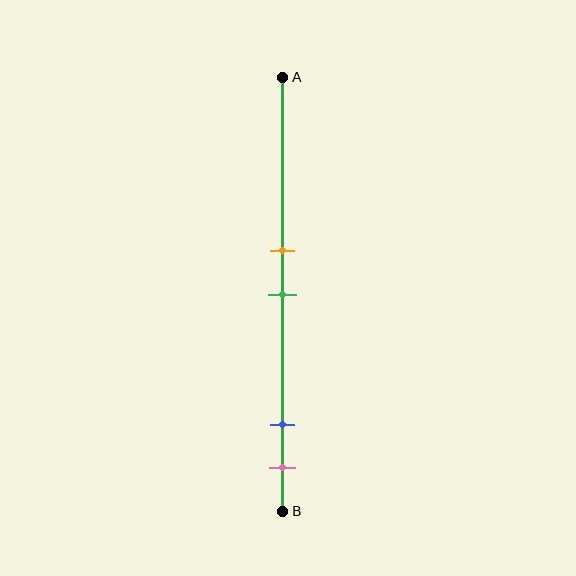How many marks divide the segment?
There are 4 marks dividing the segment.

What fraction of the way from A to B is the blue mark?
The blue mark is approximately 80% (0.8) of the way from A to B.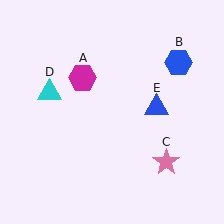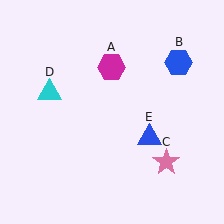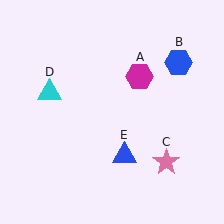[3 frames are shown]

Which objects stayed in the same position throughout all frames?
Blue hexagon (object B) and pink star (object C) and cyan triangle (object D) remained stationary.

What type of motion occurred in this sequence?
The magenta hexagon (object A), blue triangle (object E) rotated clockwise around the center of the scene.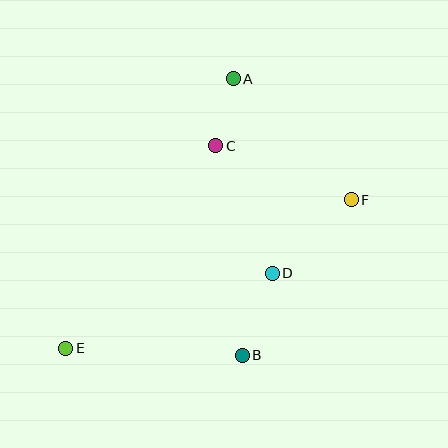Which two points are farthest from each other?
Points E and F are farthest from each other.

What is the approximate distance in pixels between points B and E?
The distance between B and E is approximately 176 pixels.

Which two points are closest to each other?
Points A and C are closest to each other.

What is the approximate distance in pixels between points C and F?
The distance between C and F is approximately 146 pixels.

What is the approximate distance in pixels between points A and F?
The distance between A and F is approximately 169 pixels.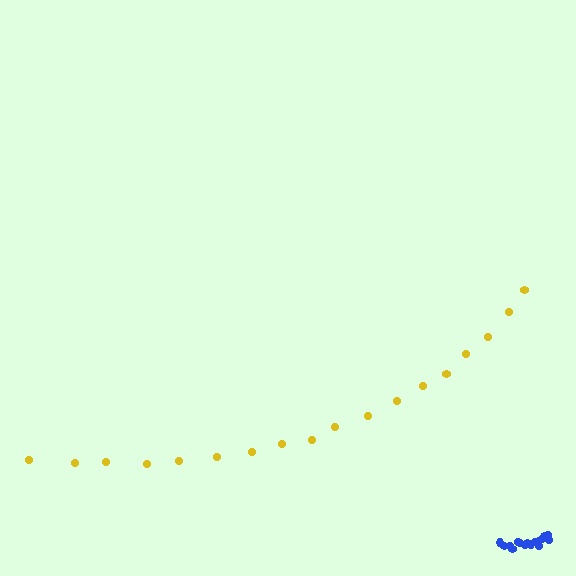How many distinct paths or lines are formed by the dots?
There are 2 distinct paths.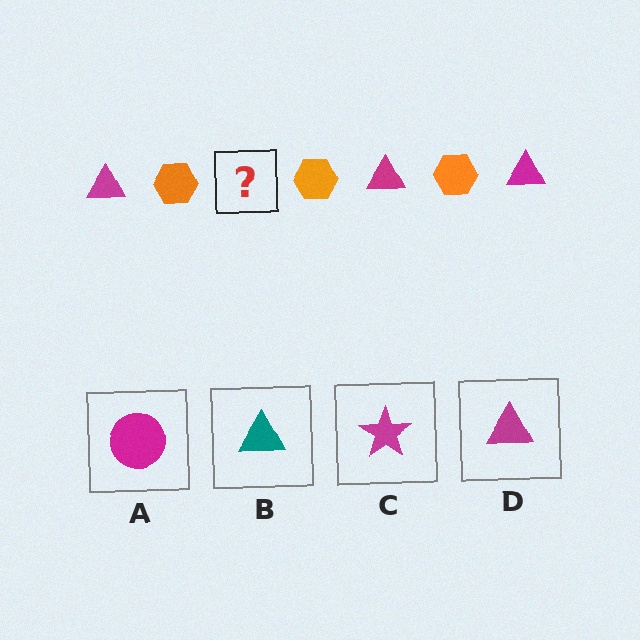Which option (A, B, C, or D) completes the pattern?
D.